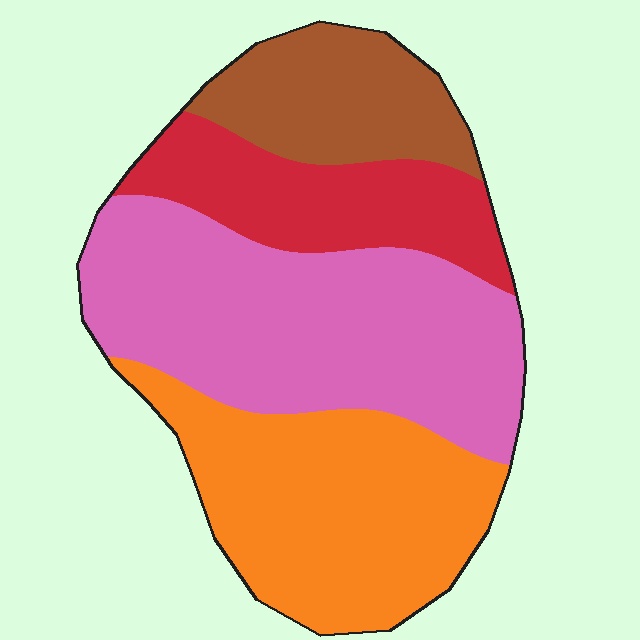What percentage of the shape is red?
Red takes up about one sixth (1/6) of the shape.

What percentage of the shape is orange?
Orange covers 30% of the shape.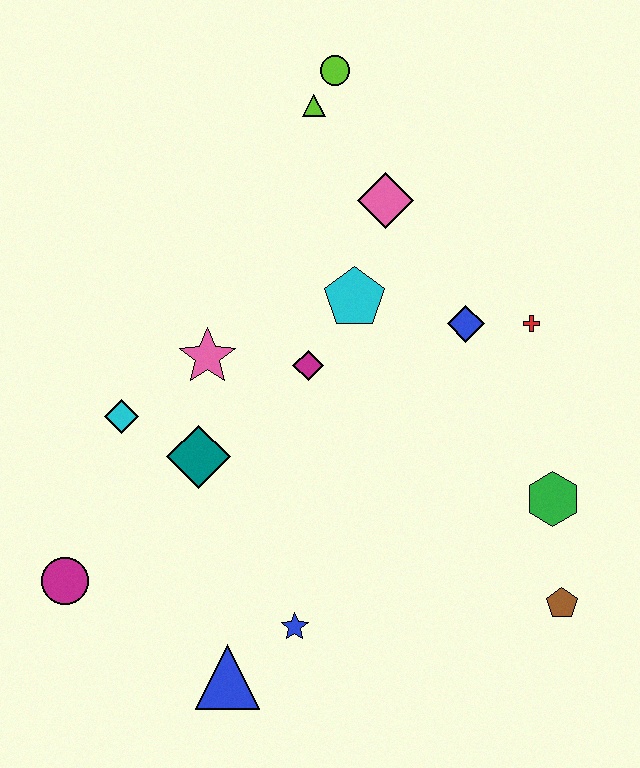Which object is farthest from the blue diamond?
The magenta circle is farthest from the blue diamond.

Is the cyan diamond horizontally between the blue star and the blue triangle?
No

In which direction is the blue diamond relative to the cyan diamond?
The blue diamond is to the right of the cyan diamond.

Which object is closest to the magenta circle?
The cyan diamond is closest to the magenta circle.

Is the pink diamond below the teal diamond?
No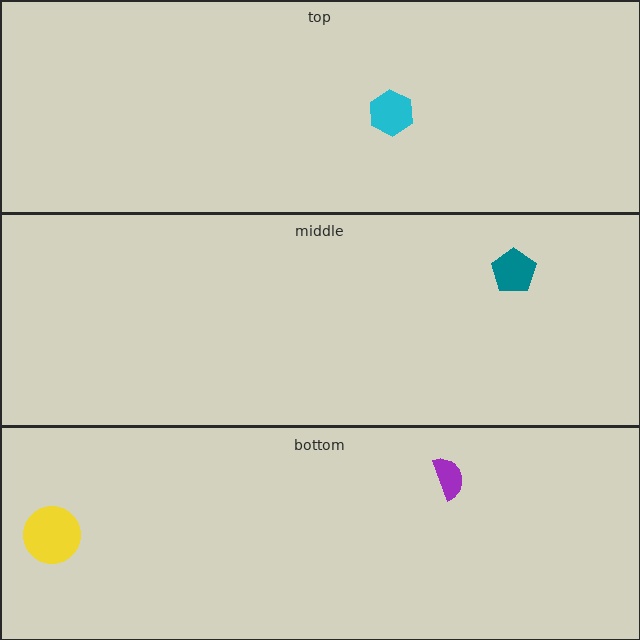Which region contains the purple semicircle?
The bottom region.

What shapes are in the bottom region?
The yellow circle, the purple semicircle.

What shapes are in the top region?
The cyan hexagon.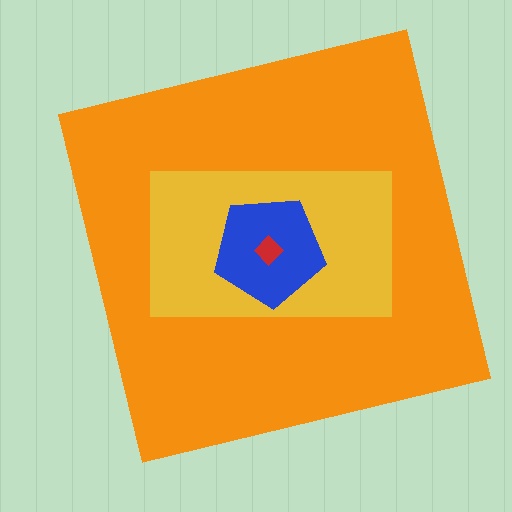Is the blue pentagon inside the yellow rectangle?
Yes.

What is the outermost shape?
The orange square.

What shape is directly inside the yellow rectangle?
The blue pentagon.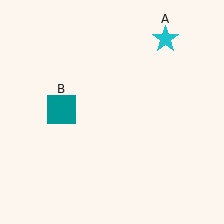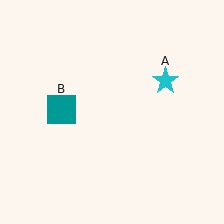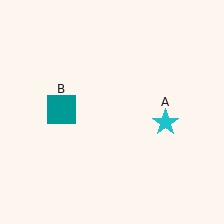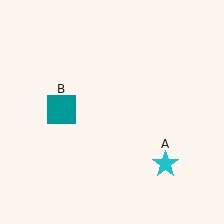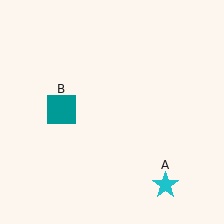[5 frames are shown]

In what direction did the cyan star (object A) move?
The cyan star (object A) moved down.